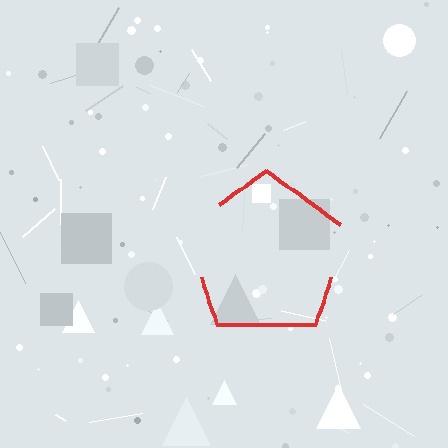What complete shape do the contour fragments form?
The contour fragments form a pentagon.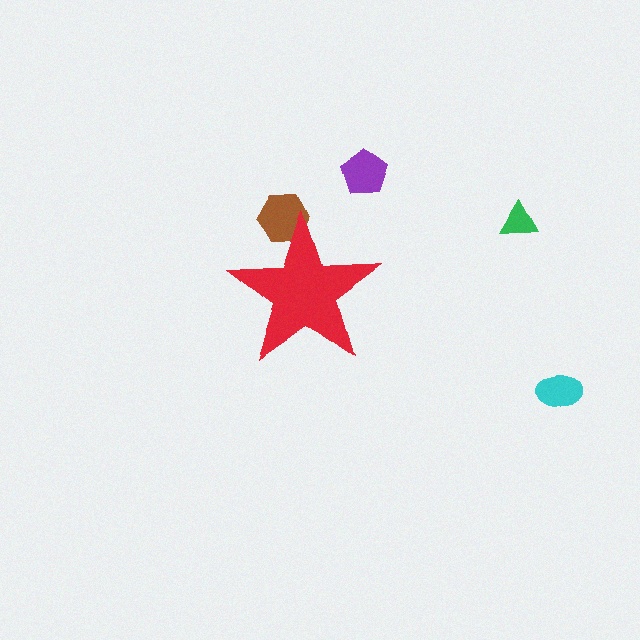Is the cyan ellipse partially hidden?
No, the cyan ellipse is fully visible.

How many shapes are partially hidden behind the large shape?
1 shape is partially hidden.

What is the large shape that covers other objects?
A red star.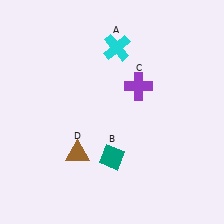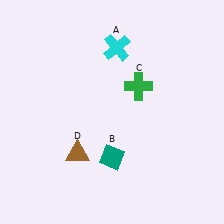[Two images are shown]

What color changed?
The cross (C) changed from purple in Image 1 to green in Image 2.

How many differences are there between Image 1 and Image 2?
There is 1 difference between the two images.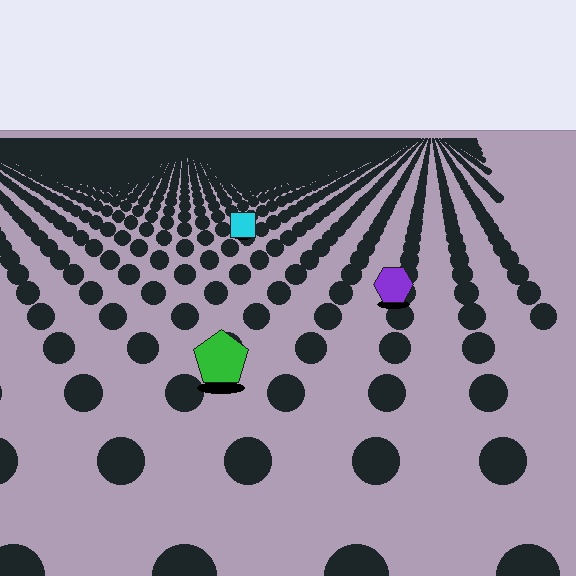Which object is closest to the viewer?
The green pentagon is closest. The texture marks near it are larger and more spread out.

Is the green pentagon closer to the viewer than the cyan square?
Yes. The green pentagon is closer — you can tell from the texture gradient: the ground texture is coarser near it.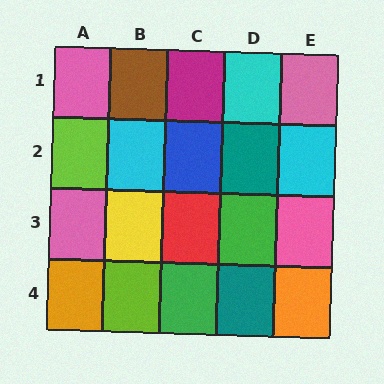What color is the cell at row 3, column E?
Pink.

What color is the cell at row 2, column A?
Lime.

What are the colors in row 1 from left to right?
Pink, brown, magenta, cyan, pink.